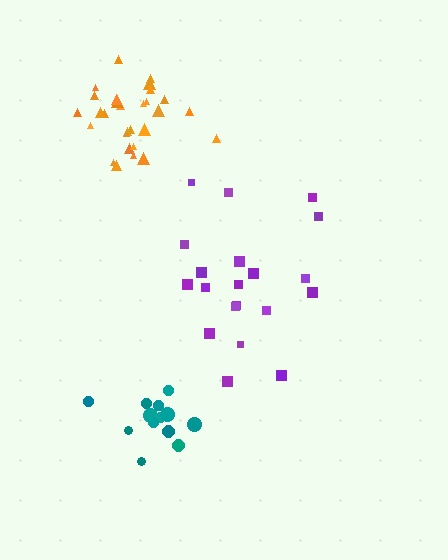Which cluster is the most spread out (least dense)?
Purple.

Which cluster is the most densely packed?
Orange.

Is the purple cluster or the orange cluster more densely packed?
Orange.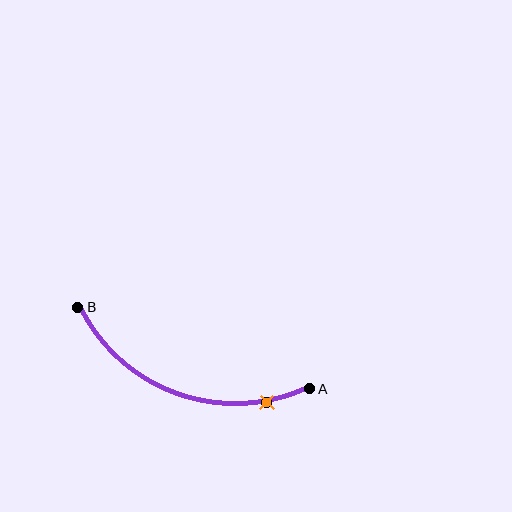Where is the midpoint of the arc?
The arc midpoint is the point on the curve farthest from the straight line joining A and B. It sits below that line.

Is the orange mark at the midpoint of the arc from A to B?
No. The orange mark lies on the arc but is closer to endpoint A. The arc midpoint would be at the point on the curve equidistant along the arc from both A and B.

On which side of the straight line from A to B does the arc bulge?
The arc bulges below the straight line connecting A and B.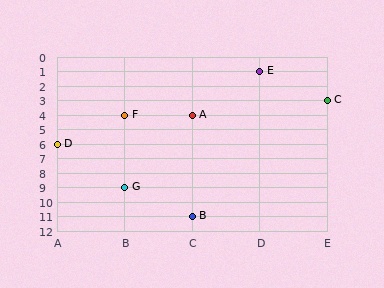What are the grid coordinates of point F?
Point F is at grid coordinates (B, 4).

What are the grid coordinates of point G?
Point G is at grid coordinates (B, 9).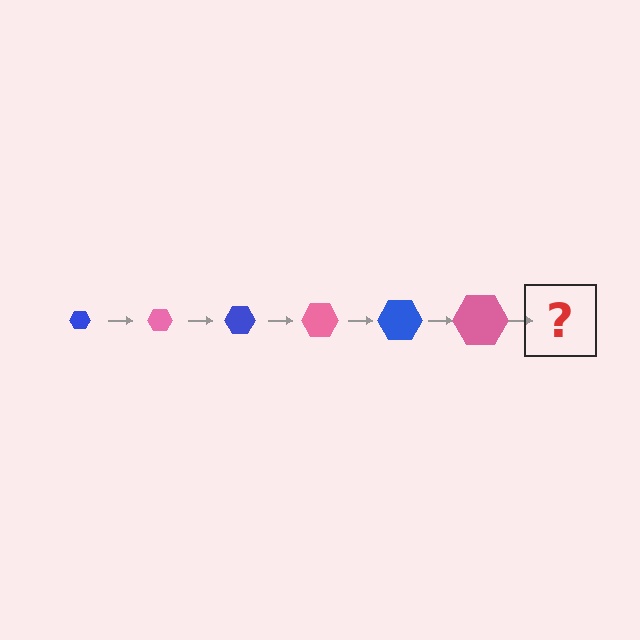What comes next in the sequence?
The next element should be a blue hexagon, larger than the previous one.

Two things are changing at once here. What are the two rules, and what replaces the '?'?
The two rules are that the hexagon grows larger each step and the color cycles through blue and pink. The '?' should be a blue hexagon, larger than the previous one.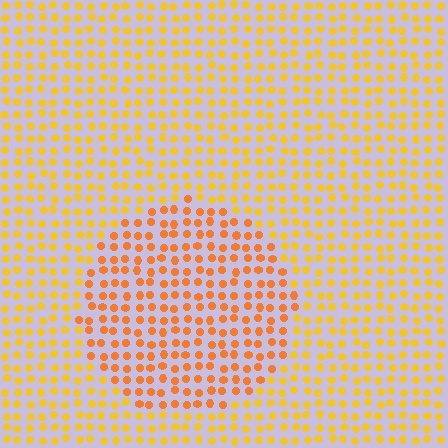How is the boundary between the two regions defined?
The boundary is defined purely by a slight shift in hue (about 24 degrees). Spacing, size, and orientation are identical on both sides.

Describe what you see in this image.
The image is filled with small yellow elements in a uniform arrangement. A circle-shaped region is visible where the elements are tinted to a slightly different hue, forming a subtle color boundary.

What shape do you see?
I see a circle.